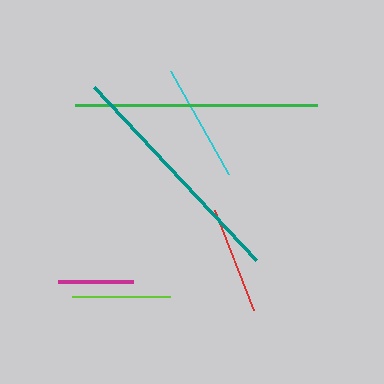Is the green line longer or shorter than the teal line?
The green line is longer than the teal line.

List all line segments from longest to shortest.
From longest to shortest: green, teal, cyan, red, lime, magenta.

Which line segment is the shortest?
The magenta line is the shortest at approximately 75 pixels.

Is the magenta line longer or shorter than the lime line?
The lime line is longer than the magenta line.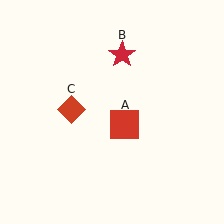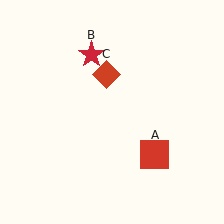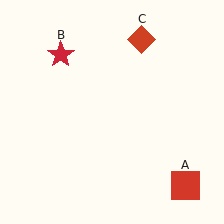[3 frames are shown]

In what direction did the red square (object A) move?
The red square (object A) moved down and to the right.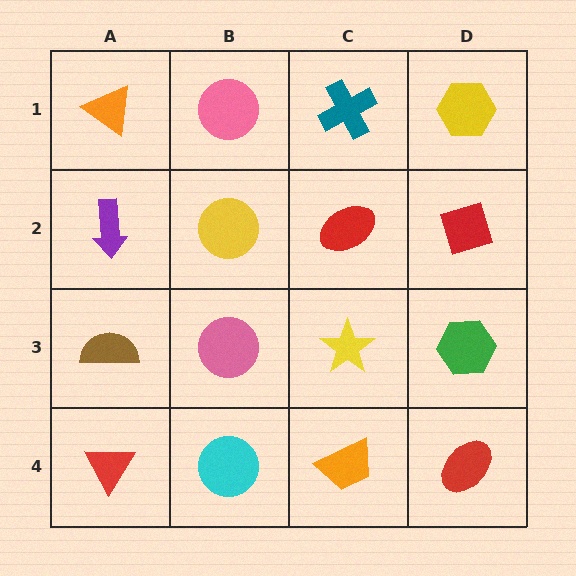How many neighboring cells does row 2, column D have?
3.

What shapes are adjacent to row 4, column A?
A brown semicircle (row 3, column A), a cyan circle (row 4, column B).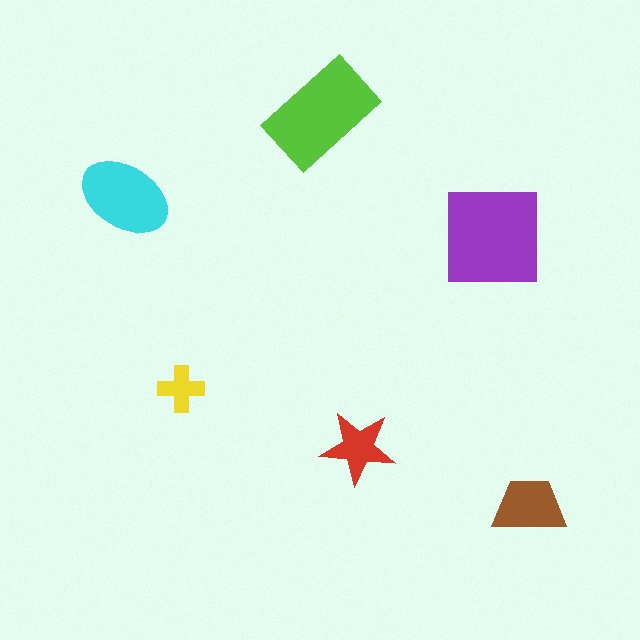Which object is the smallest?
The yellow cross.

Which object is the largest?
The purple square.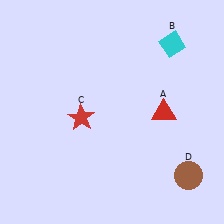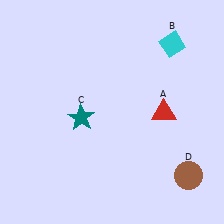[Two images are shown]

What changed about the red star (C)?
In Image 1, C is red. In Image 2, it changed to teal.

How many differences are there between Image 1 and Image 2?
There is 1 difference between the two images.